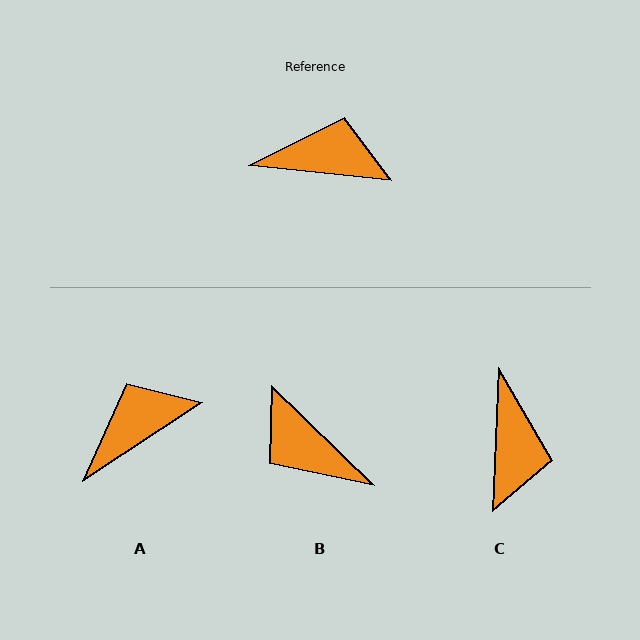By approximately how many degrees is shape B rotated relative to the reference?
Approximately 141 degrees counter-clockwise.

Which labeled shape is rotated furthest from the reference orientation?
B, about 141 degrees away.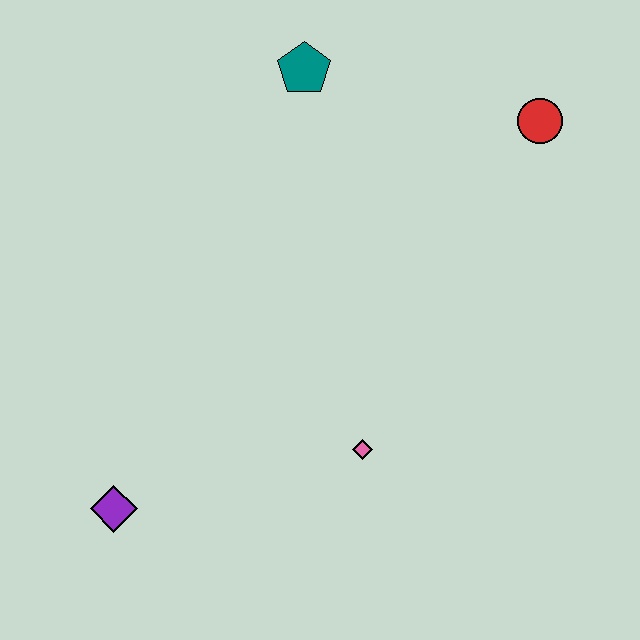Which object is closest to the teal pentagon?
The red circle is closest to the teal pentagon.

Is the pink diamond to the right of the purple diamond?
Yes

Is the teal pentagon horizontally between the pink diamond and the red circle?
No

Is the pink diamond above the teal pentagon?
No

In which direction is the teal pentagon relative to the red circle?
The teal pentagon is to the left of the red circle.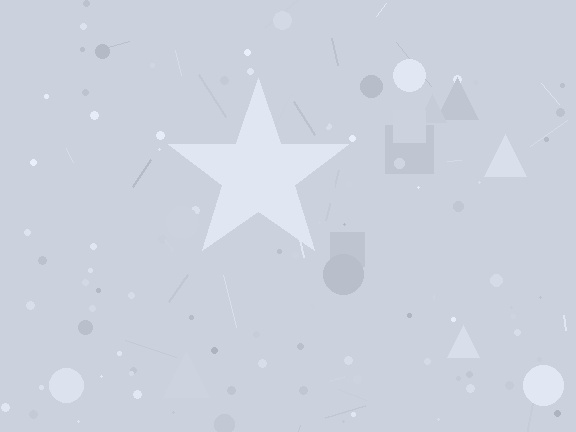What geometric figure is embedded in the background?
A star is embedded in the background.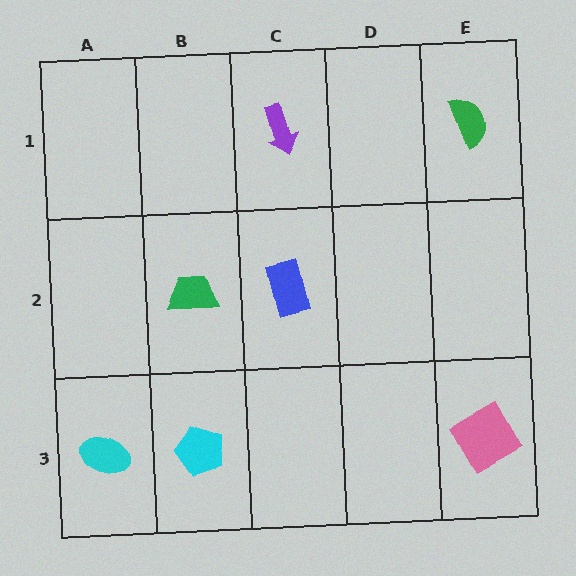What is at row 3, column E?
A pink square.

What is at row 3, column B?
A cyan pentagon.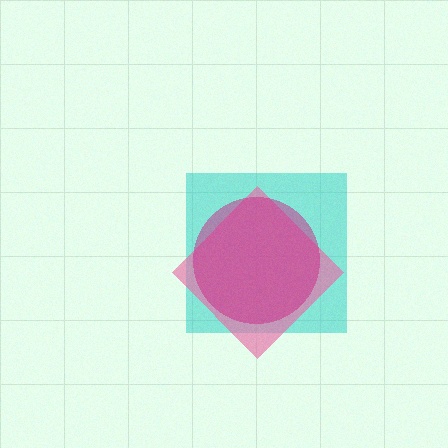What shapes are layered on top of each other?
The layered shapes are: a cyan square, a pink diamond, a magenta circle.